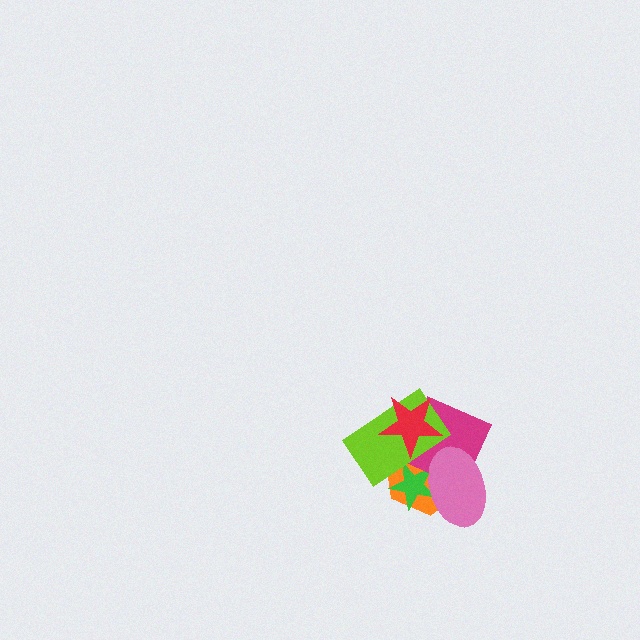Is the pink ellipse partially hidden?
Yes, it is partially covered by another shape.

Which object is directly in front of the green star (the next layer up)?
The magenta square is directly in front of the green star.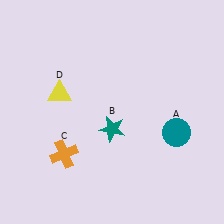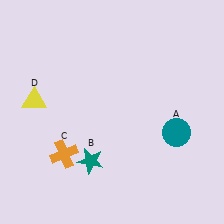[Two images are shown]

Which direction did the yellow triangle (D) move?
The yellow triangle (D) moved left.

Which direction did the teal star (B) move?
The teal star (B) moved down.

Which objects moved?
The objects that moved are: the teal star (B), the yellow triangle (D).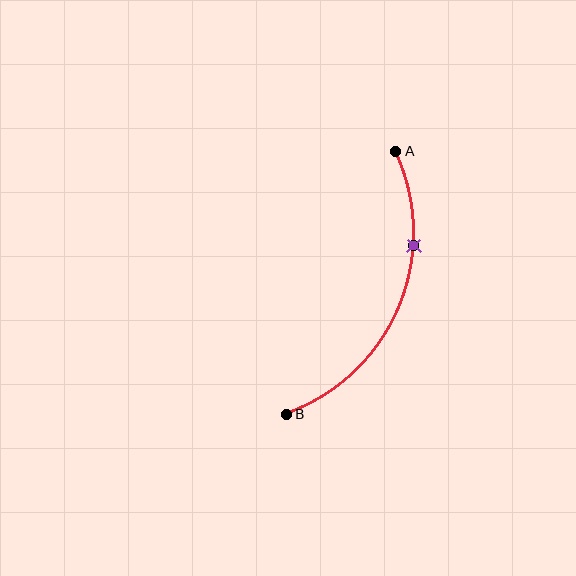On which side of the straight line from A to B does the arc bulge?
The arc bulges to the right of the straight line connecting A and B.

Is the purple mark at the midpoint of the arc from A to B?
No. The purple mark lies on the arc but is closer to endpoint A. The arc midpoint would be at the point on the curve equidistant along the arc from both A and B.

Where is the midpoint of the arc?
The arc midpoint is the point on the curve farthest from the straight line joining A and B. It sits to the right of that line.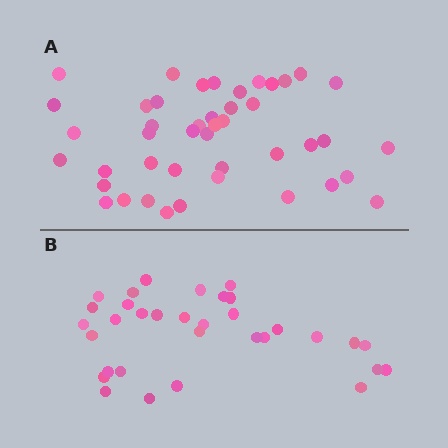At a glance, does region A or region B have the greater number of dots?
Region A (the top region) has more dots.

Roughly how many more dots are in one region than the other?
Region A has roughly 12 or so more dots than region B.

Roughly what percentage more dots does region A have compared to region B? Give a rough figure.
About 35% more.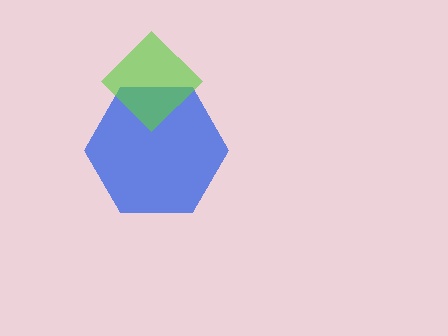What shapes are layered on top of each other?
The layered shapes are: a blue hexagon, a lime diamond.